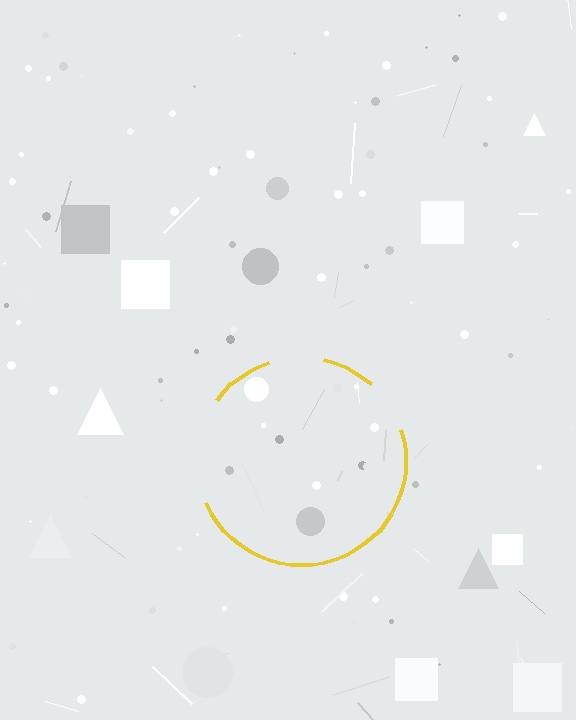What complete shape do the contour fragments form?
The contour fragments form a circle.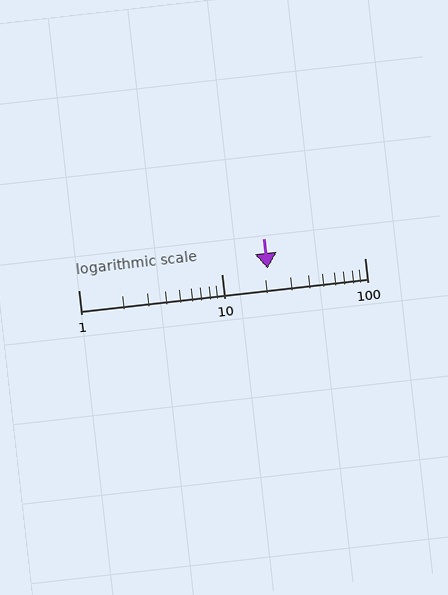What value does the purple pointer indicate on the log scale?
The pointer indicates approximately 21.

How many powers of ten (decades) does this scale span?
The scale spans 2 decades, from 1 to 100.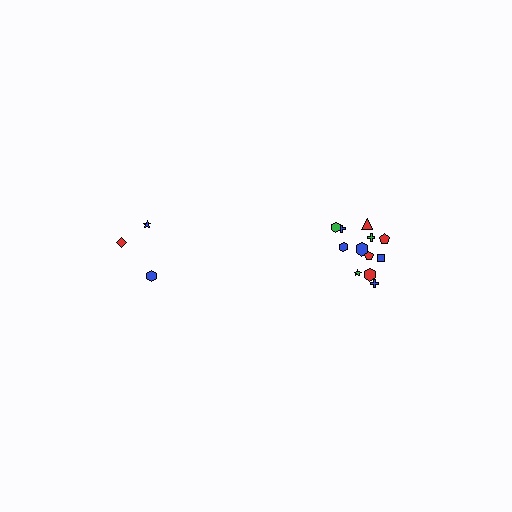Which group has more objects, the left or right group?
The right group.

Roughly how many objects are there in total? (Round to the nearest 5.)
Roughly 15 objects in total.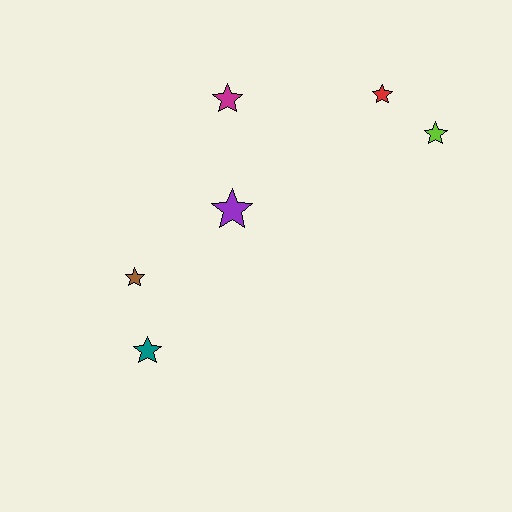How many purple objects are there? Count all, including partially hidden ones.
There is 1 purple object.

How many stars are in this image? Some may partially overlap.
There are 6 stars.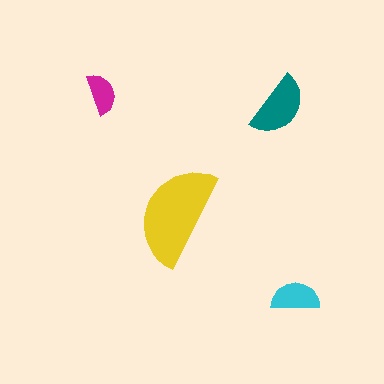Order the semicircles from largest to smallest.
the yellow one, the teal one, the cyan one, the magenta one.